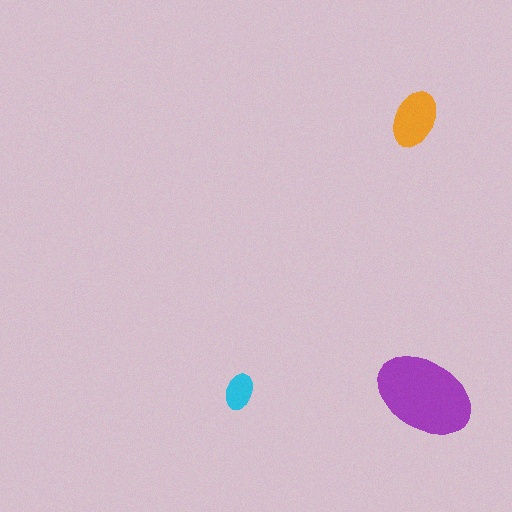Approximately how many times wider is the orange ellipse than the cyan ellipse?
About 1.5 times wider.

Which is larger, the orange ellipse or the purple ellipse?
The purple one.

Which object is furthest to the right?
The purple ellipse is rightmost.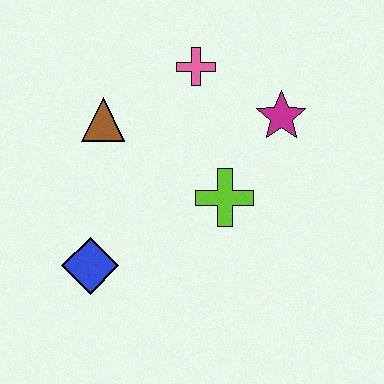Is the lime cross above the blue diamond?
Yes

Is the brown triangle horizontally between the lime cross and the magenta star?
No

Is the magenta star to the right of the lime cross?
Yes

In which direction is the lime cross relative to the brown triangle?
The lime cross is to the right of the brown triangle.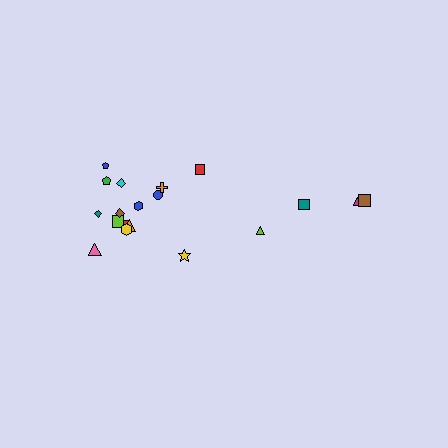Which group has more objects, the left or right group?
The left group.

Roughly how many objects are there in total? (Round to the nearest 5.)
Roughly 20 objects in total.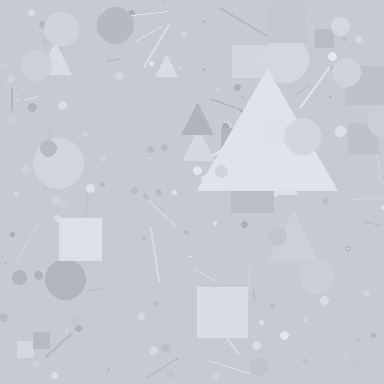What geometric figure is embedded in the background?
A triangle is embedded in the background.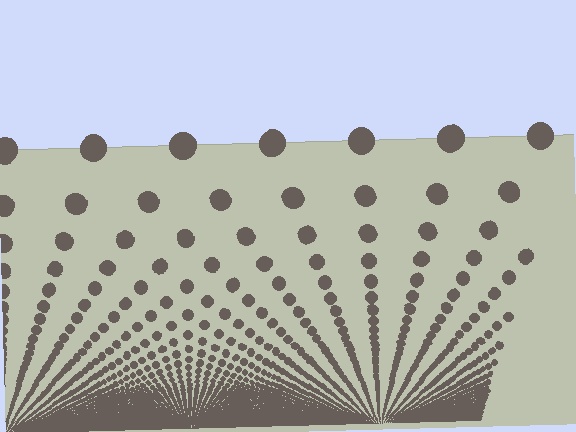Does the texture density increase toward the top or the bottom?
Density increases toward the bottom.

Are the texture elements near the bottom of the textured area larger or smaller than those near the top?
Smaller. The gradient is inverted — elements near the bottom are smaller and denser.